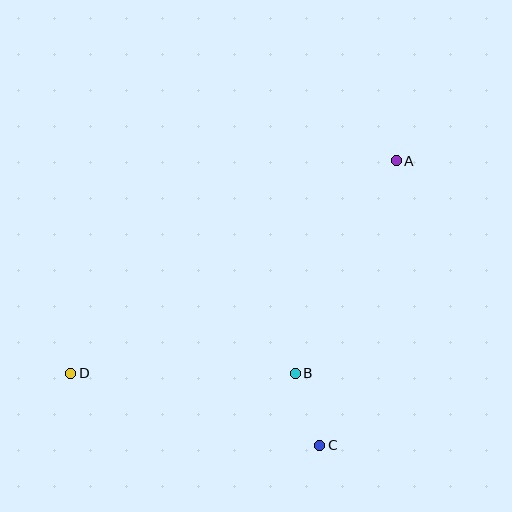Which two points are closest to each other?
Points B and C are closest to each other.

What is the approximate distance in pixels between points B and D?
The distance between B and D is approximately 225 pixels.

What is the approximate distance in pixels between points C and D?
The distance between C and D is approximately 259 pixels.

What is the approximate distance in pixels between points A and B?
The distance between A and B is approximately 235 pixels.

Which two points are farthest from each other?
Points A and D are farthest from each other.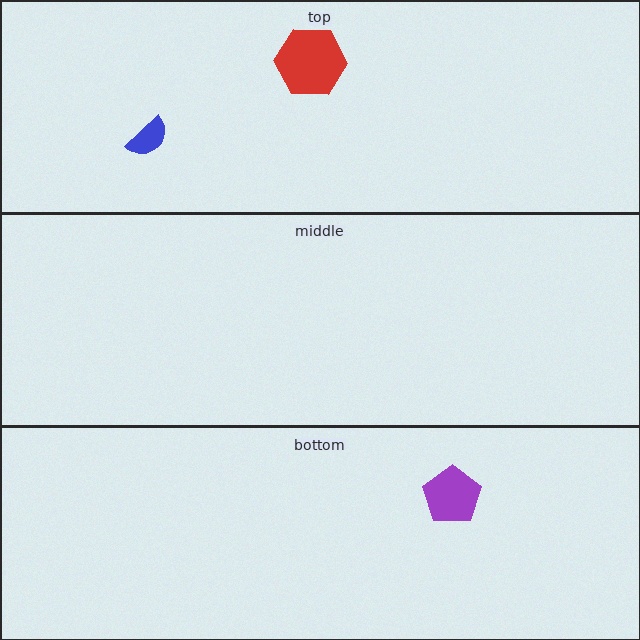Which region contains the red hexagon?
The top region.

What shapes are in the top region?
The blue semicircle, the red hexagon.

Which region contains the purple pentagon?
The bottom region.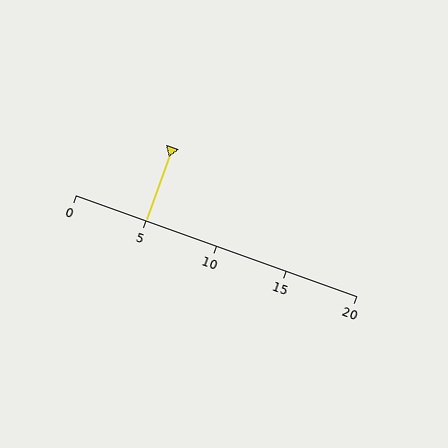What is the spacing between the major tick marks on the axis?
The major ticks are spaced 5 apart.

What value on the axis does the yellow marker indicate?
The marker indicates approximately 5.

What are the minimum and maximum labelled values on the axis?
The axis runs from 0 to 20.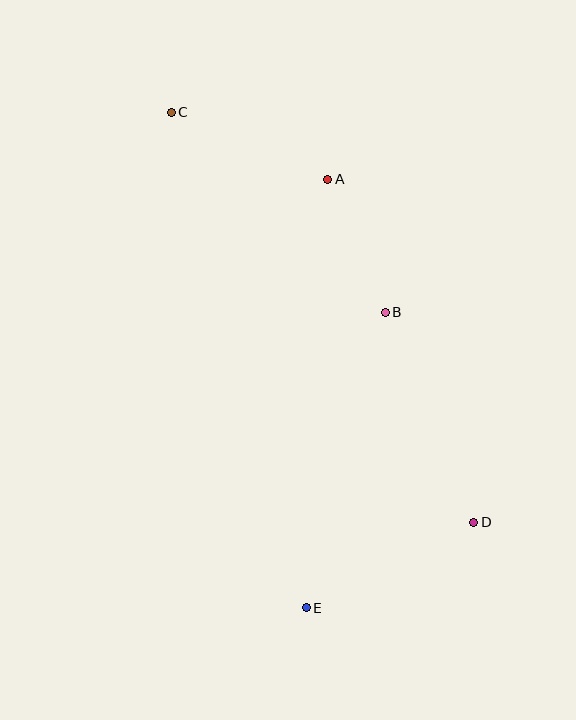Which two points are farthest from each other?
Points C and E are farthest from each other.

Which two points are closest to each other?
Points A and B are closest to each other.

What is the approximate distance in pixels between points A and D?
The distance between A and D is approximately 373 pixels.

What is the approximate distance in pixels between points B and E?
The distance between B and E is approximately 306 pixels.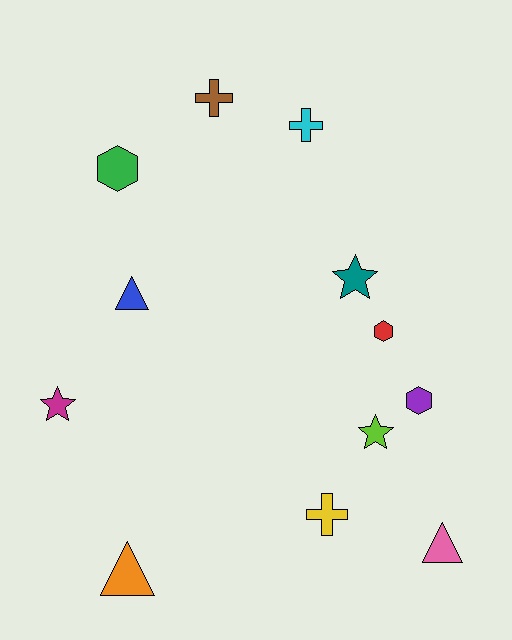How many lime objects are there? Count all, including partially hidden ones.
There is 1 lime object.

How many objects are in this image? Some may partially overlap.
There are 12 objects.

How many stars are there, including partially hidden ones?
There are 3 stars.